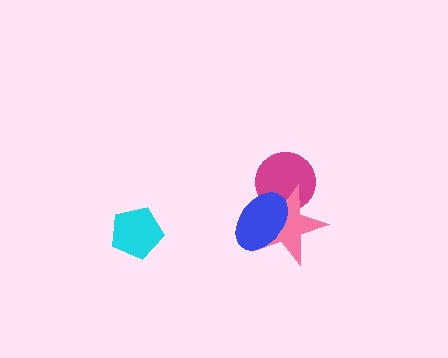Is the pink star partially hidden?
Yes, it is partially covered by another shape.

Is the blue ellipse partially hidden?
No, no other shape covers it.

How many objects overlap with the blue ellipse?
2 objects overlap with the blue ellipse.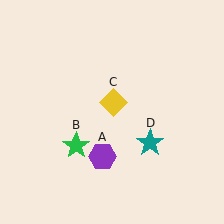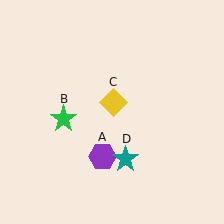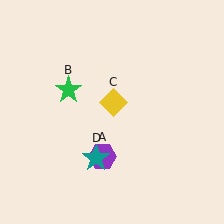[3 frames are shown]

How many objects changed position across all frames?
2 objects changed position: green star (object B), teal star (object D).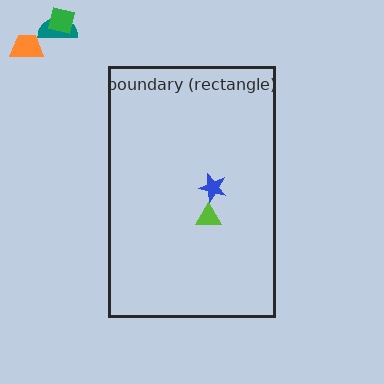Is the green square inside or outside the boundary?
Outside.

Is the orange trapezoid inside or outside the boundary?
Outside.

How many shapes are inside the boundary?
2 inside, 3 outside.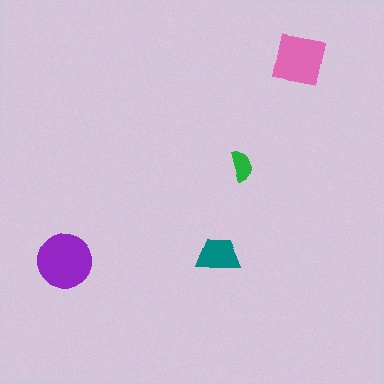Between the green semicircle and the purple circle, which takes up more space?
The purple circle.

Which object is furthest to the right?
The pink square is rightmost.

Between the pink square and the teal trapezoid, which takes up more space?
The pink square.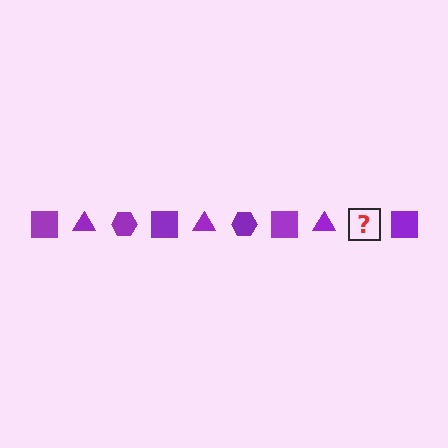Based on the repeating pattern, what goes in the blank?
The blank should be a purple hexagon.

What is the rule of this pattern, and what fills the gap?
The rule is that the pattern cycles through square, triangle, hexagon shapes in purple. The gap should be filled with a purple hexagon.